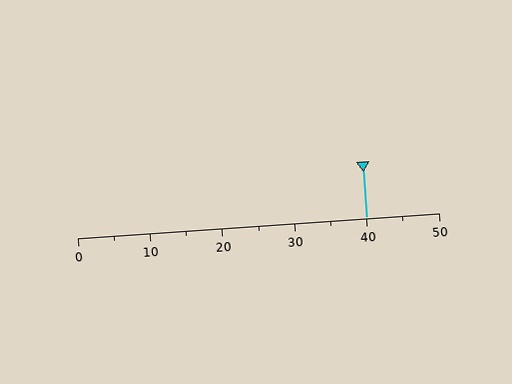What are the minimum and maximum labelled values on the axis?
The axis runs from 0 to 50.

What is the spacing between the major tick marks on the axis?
The major ticks are spaced 10 apart.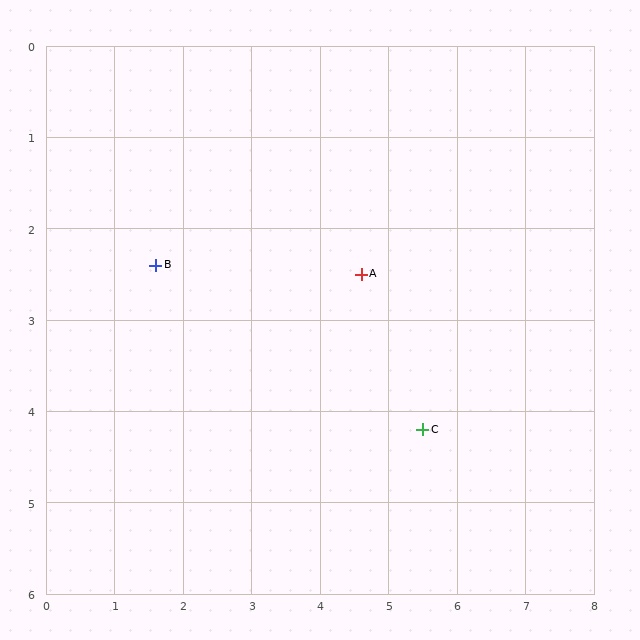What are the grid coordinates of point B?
Point B is at approximately (1.6, 2.4).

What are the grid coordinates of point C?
Point C is at approximately (5.5, 4.2).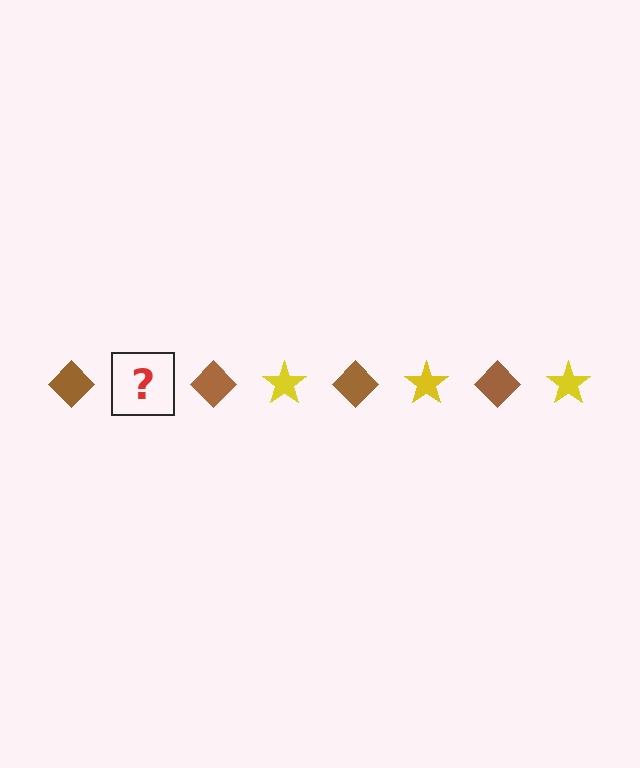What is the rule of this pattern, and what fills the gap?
The rule is that the pattern alternates between brown diamond and yellow star. The gap should be filled with a yellow star.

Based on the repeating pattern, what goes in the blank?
The blank should be a yellow star.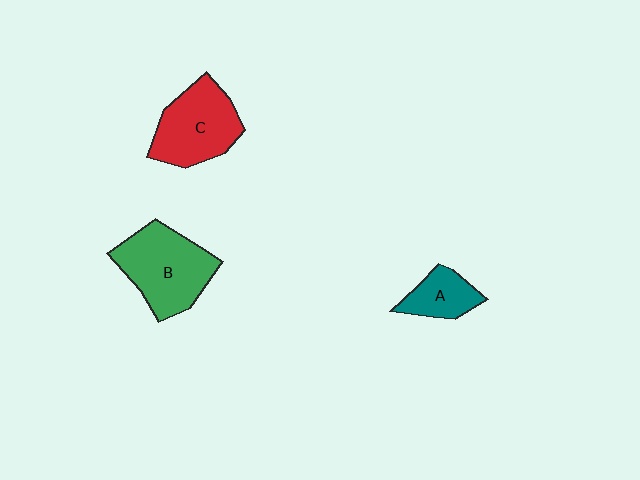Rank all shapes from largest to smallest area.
From largest to smallest: B (green), C (red), A (teal).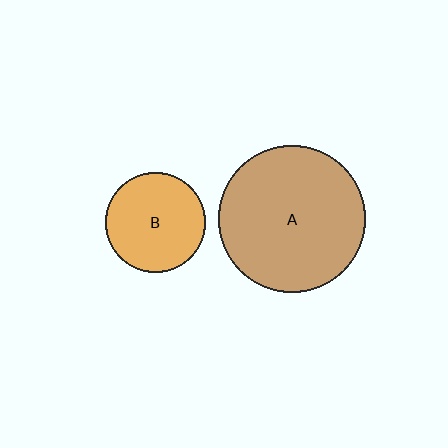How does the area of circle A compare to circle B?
Approximately 2.2 times.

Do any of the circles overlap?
No, none of the circles overlap.